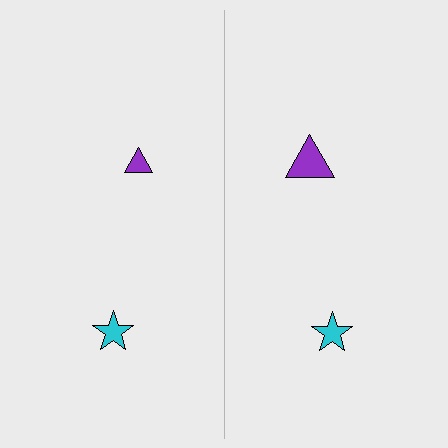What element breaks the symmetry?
The purple triangle on the right side has a different size than its mirror counterpart.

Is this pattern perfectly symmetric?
No, the pattern is not perfectly symmetric. The purple triangle on the right side has a different size than its mirror counterpart.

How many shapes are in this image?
There are 4 shapes in this image.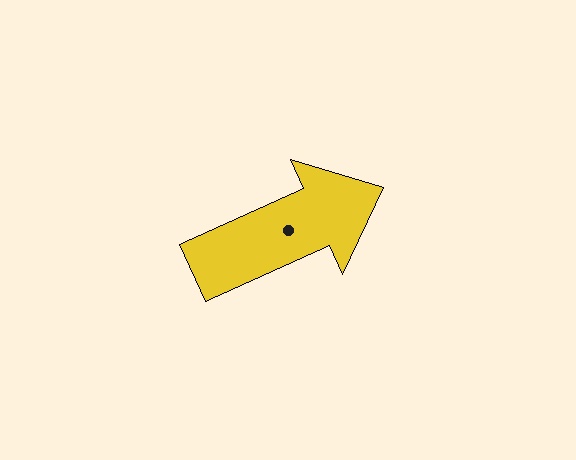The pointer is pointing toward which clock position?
Roughly 2 o'clock.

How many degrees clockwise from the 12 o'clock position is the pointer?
Approximately 66 degrees.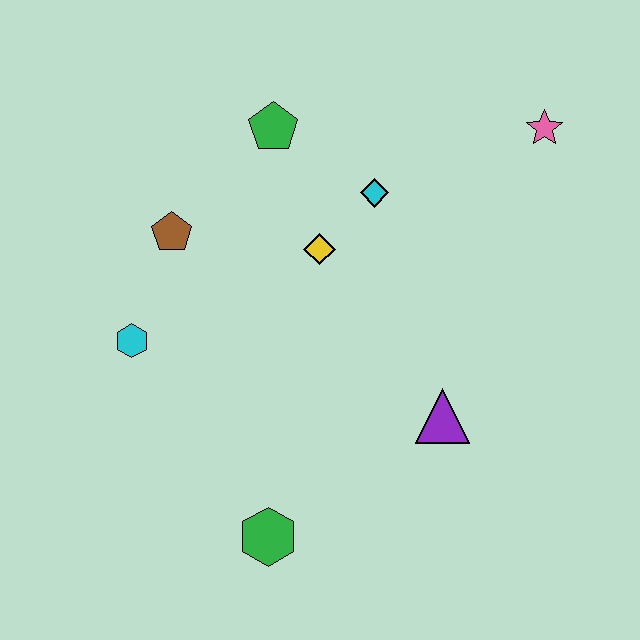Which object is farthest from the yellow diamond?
The green hexagon is farthest from the yellow diamond.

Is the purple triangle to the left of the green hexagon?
No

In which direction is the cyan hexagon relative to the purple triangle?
The cyan hexagon is to the left of the purple triangle.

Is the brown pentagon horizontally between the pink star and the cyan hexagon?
Yes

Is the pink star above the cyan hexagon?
Yes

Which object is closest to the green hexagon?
The purple triangle is closest to the green hexagon.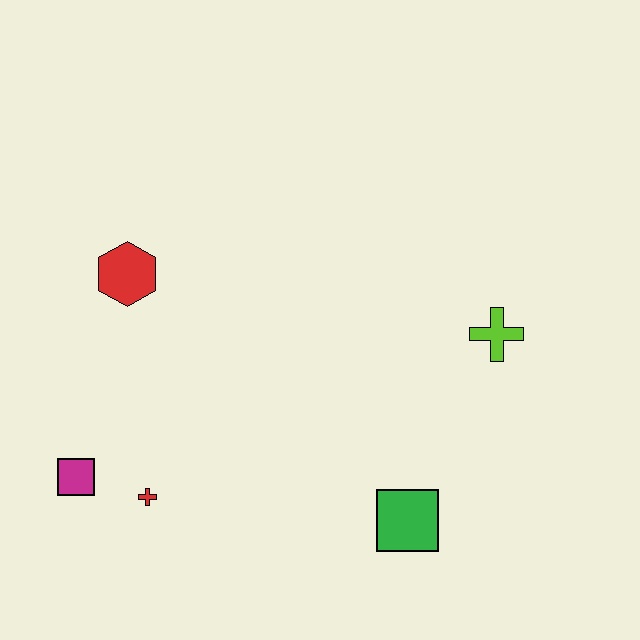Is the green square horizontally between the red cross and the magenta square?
No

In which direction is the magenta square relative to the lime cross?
The magenta square is to the left of the lime cross.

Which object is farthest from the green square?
The red hexagon is farthest from the green square.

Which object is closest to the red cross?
The magenta square is closest to the red cross.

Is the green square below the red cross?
Yes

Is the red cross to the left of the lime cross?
Yes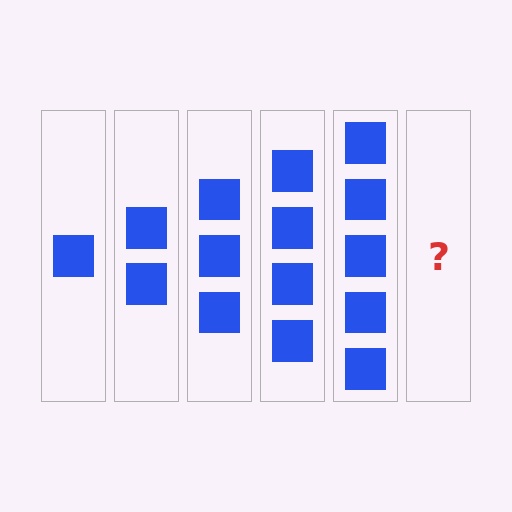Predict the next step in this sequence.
The next step is 6 squares.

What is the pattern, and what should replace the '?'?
The pattern is that each step adds one more square. The '?' should be 6 squares.